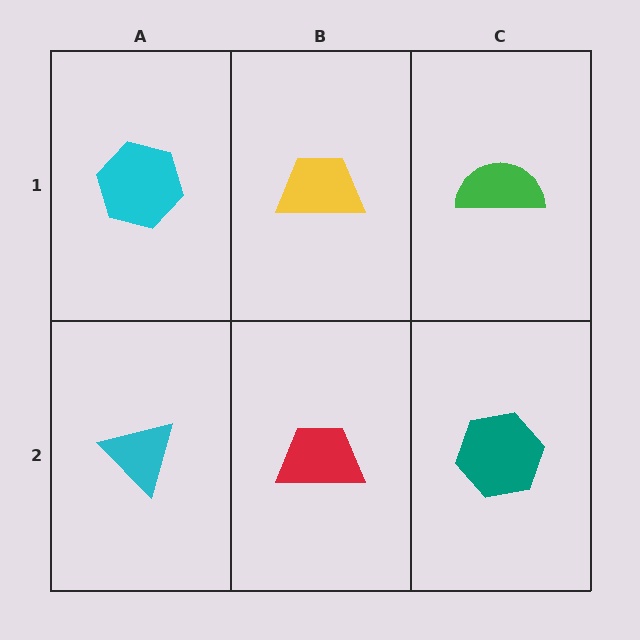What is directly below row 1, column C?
A teal hexagon.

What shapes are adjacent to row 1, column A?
A cyan triangle (row 2, column A), a yellow trapezoid (row 1, column B).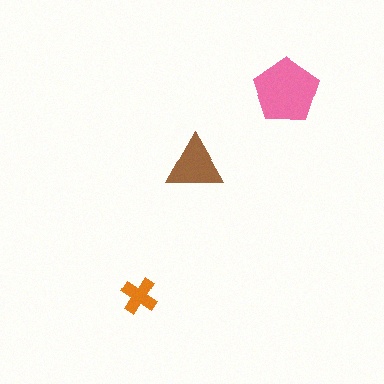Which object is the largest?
The pink pentagon.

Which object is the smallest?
The orange cross.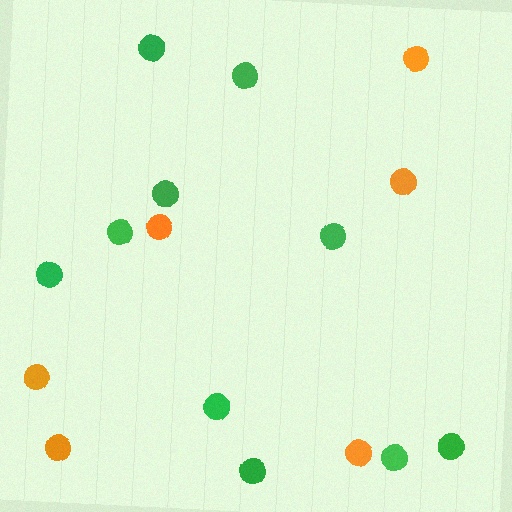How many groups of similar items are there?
There are 2 groups: one group of green circles (10) and one group of orange circles (6).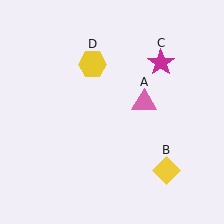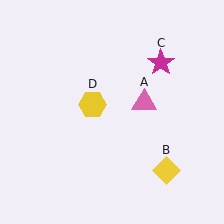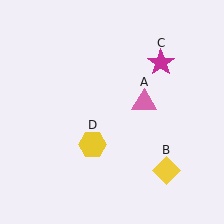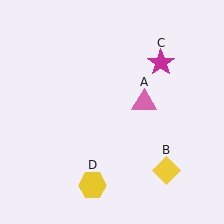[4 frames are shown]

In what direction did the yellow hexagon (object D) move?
The yellow hexagon (object D) moved down.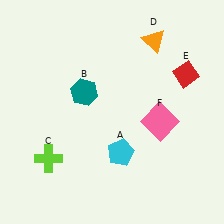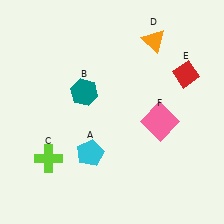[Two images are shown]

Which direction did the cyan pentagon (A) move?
The cyan pentagon (A) moved left.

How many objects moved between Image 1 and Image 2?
1 object moved between the two images.